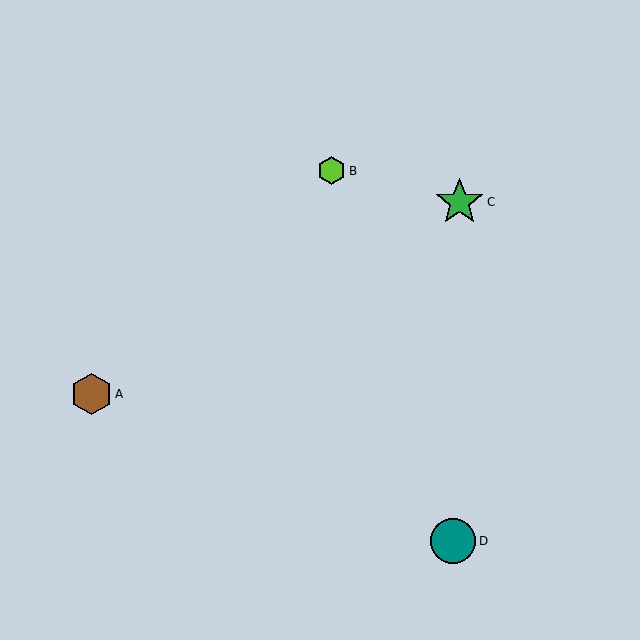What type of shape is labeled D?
Shape D is a teal circle.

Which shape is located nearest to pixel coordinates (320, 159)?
The lime hexagon (labeled B) at (332, 171) is nearest to that location.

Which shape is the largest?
The green star (labeled C) is the largest.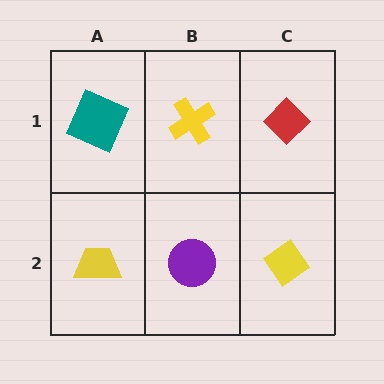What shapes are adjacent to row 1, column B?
A purple circle (row 2, column B), a teal square (row 1, column A), a red diamond (row 1, column C).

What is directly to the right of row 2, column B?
A yellow diamond.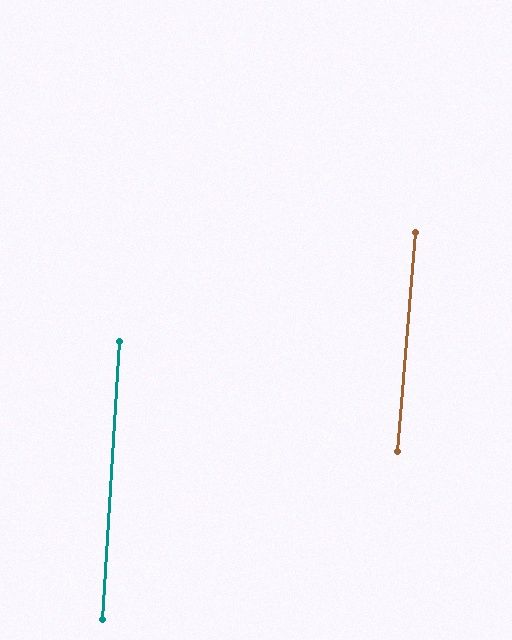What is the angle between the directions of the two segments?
Approximately 1 degree.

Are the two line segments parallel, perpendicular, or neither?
Parallel — their directions differ by only 1.3°.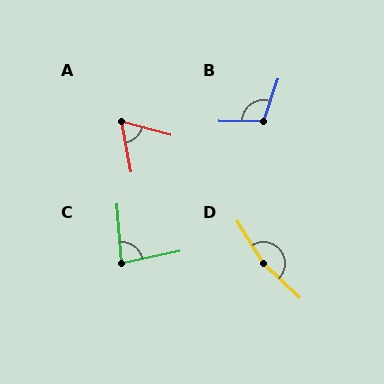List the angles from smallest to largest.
A (64°), C (81°), B (108°), D (165°).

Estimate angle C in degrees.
Approximately 81 degrees.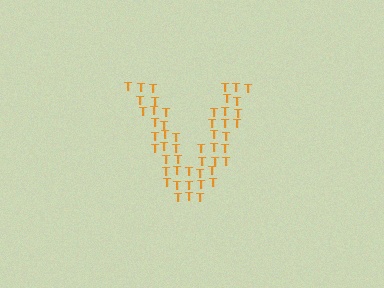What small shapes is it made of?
It is made of small letter T's.